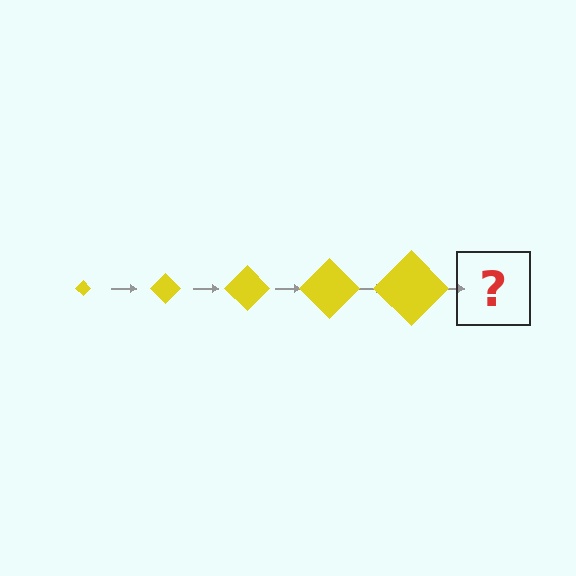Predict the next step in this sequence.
The next step is a yellow diamond, larger than the previous one.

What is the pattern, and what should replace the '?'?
The pattern is that the diamond gets progressively larger each step. The '?' should be a yellow diamond, larger than the previous one.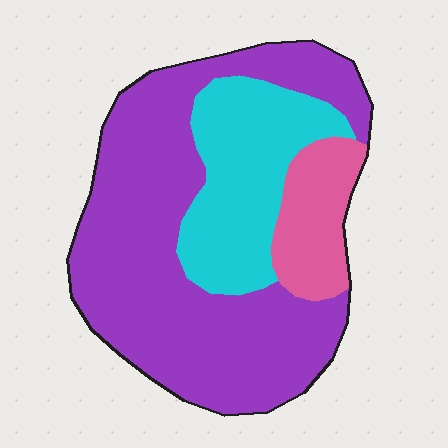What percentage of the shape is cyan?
Cyan covers roughly 25% of the shape.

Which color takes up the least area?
Pink, at roughly 15%.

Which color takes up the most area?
Purple, at roughly 60%.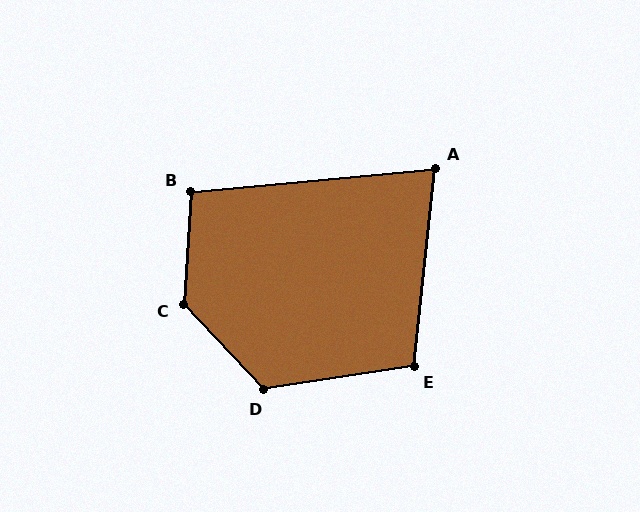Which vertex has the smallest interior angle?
A, at approximately 79 degrees.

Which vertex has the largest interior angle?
C, at approximately 133 degrees.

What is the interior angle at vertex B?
Approximately 99 degrees (obtuse).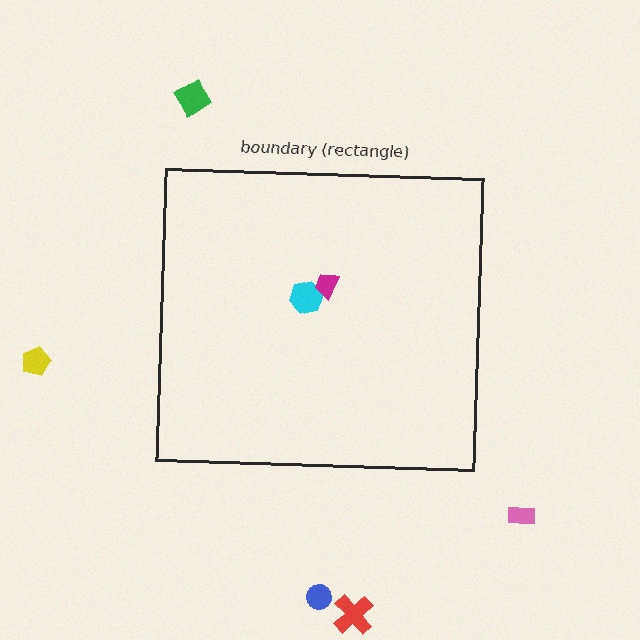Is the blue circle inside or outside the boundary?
Outside.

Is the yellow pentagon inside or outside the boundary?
Outside.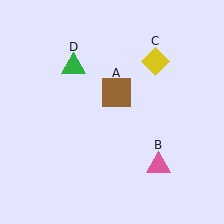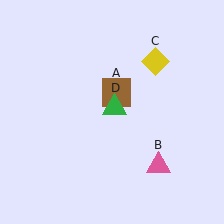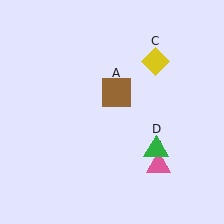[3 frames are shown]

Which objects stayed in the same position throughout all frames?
Brown square (object A) and pink triangle (object B) and yellow diamond (object C) remained stationary.